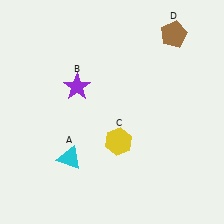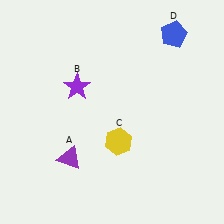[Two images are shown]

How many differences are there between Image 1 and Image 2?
There are 2 differences between the two images.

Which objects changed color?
A changed from cyan to purple. D changed from brown to blue.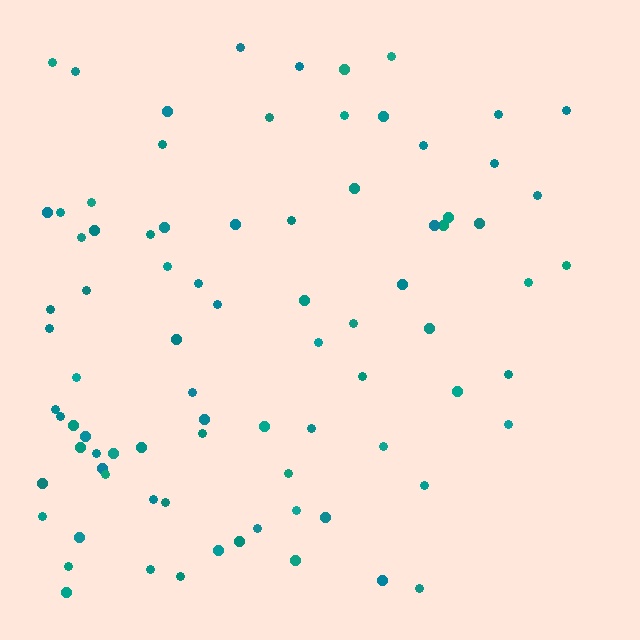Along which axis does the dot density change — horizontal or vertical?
Horizontal.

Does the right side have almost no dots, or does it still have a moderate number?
Still a moderate number, just noticeably fewer than the left.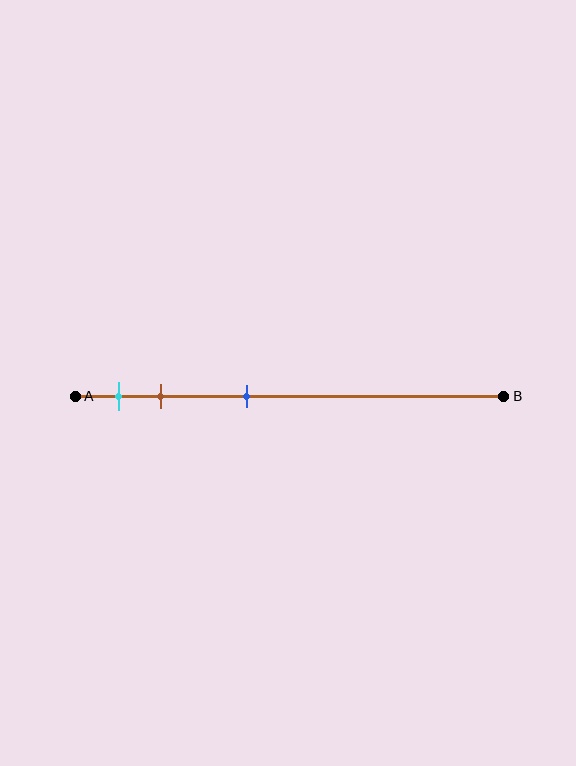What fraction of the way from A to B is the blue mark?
The blue mark is approximately 40% (0.4) of the way from A to B.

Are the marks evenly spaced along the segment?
No, the marks are not evenly spaced.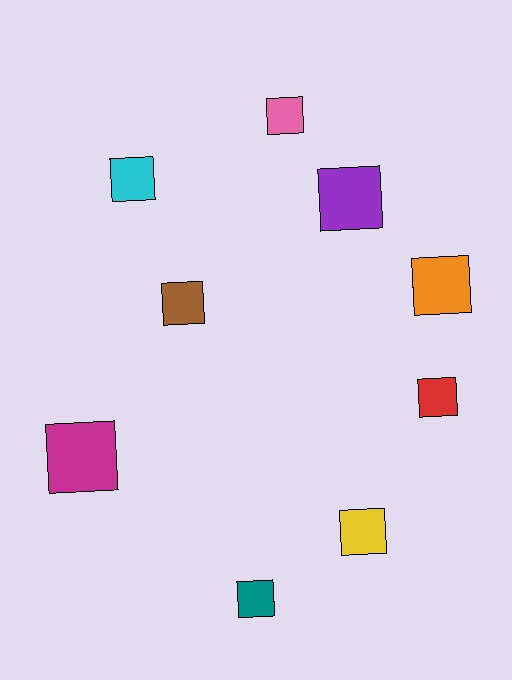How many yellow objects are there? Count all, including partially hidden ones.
There is 1 yellow object.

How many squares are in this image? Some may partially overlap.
There are 9 squares.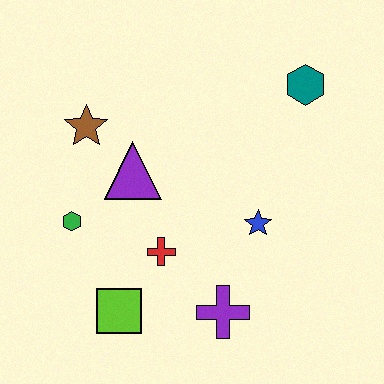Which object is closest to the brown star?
The purple triangle is closest to the brown star.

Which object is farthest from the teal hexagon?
The lime square is farthest from the teal hexagon.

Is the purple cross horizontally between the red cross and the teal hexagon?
Yes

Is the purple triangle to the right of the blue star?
No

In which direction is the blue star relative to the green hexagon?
The blue star is to the right of the green hexagon.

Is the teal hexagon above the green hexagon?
Yes